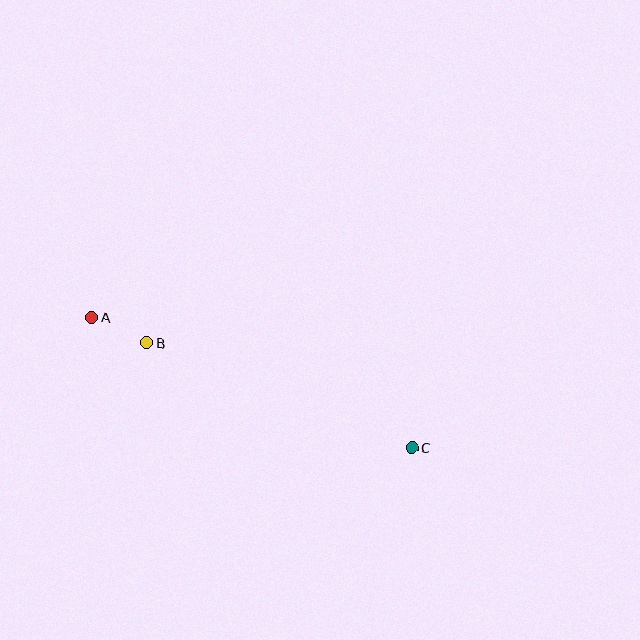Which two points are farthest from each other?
Points A and C are farthest from each other.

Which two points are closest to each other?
Points A and B are closest to each other.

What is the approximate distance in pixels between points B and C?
The distance between B and C is approximately 285 pixels.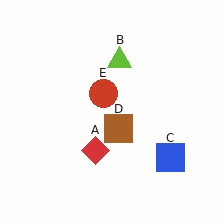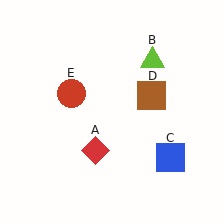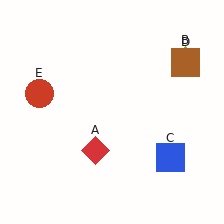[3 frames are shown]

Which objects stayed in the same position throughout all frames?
Red diamond (object A) and blue square (object C) remained stationary.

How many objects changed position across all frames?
3 objects changed position: lime triangle (object B), brown square (object D), red circle (object E).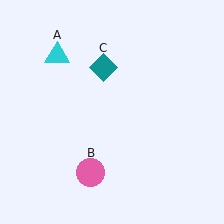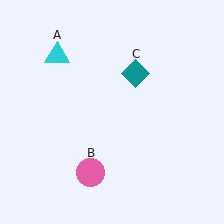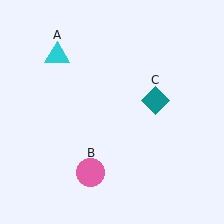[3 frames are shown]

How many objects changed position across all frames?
1 object changed position: teal diamond (object C).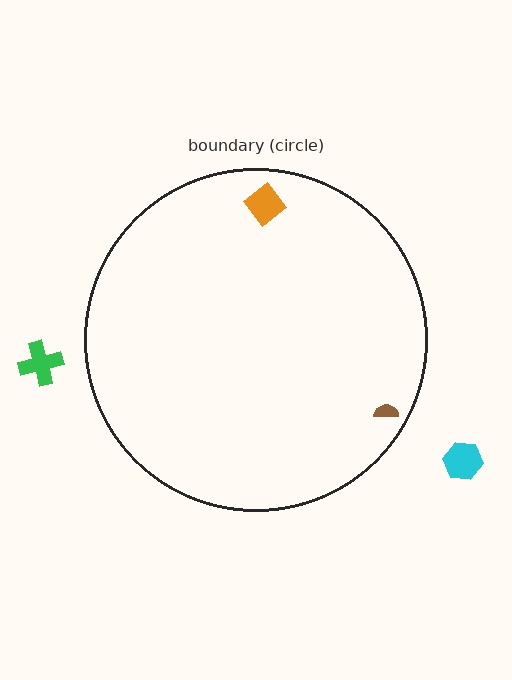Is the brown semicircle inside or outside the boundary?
Inside.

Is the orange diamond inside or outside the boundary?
Inside.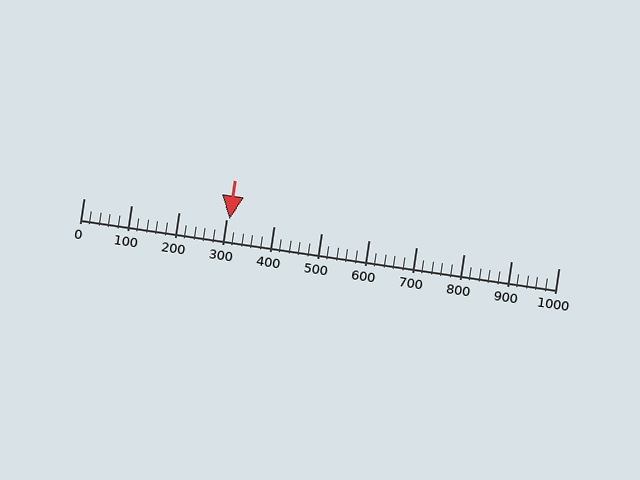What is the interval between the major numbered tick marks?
The major tick marks are spaced 100 units apart.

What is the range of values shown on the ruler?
The ruler shows values from 0 to 1000.